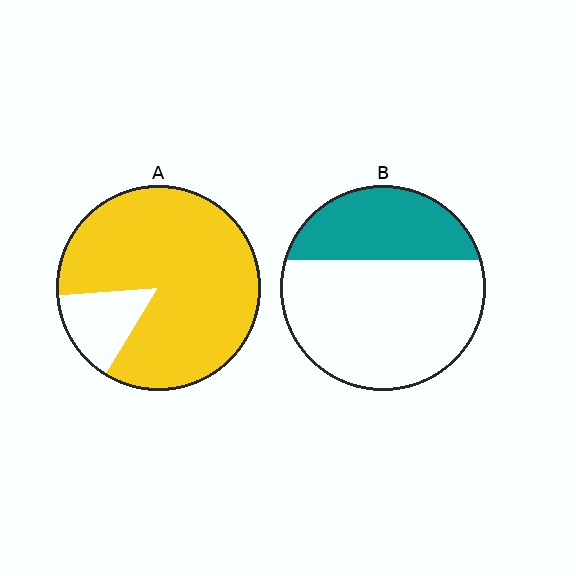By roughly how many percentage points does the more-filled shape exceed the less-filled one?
By roughly 50 percentage points (A over B).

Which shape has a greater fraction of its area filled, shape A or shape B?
Shape A.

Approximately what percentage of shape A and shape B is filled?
A is approximately 85% and B is approximately 35%.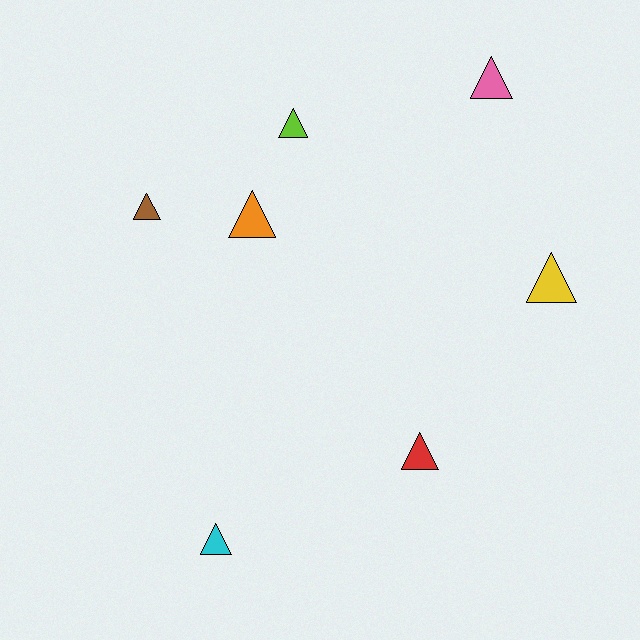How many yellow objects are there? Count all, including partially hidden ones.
There is 1 yellow object.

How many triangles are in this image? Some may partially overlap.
There are 7 triangles.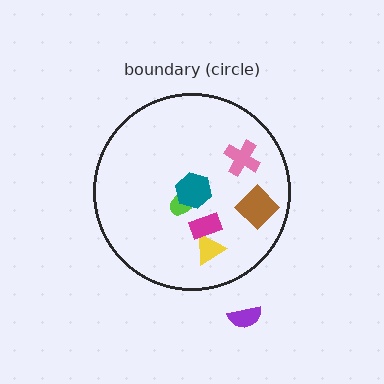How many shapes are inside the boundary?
6 inside, 1 outside.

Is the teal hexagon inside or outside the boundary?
Inside.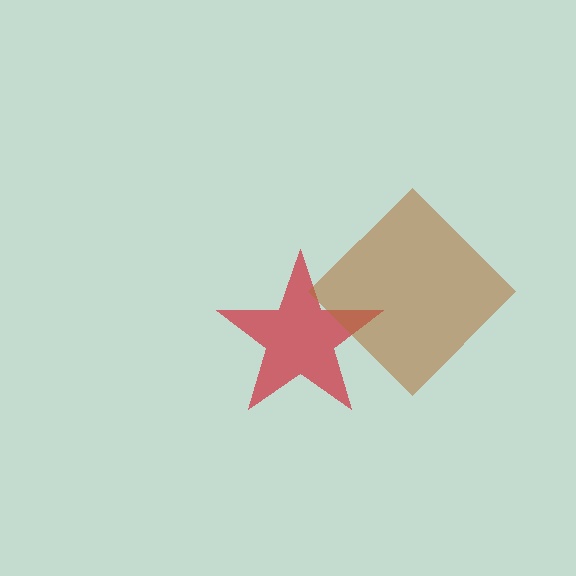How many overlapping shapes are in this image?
There are 2 overlapping shapes in the image.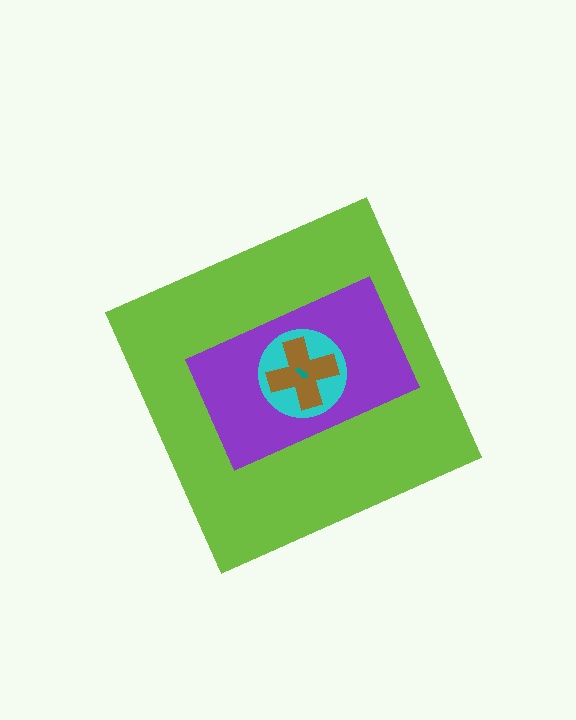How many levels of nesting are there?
5.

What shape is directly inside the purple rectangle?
The cyan circle.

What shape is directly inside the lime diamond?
The purple rectangle.